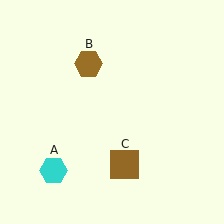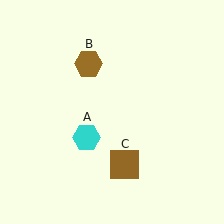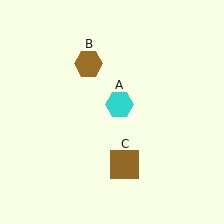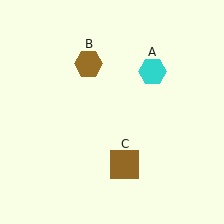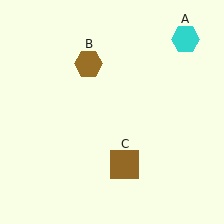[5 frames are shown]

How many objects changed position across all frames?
1 object changed position: cyan hexagon (object A).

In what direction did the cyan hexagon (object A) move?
The cyan hexagon (object A) moved up and to the right.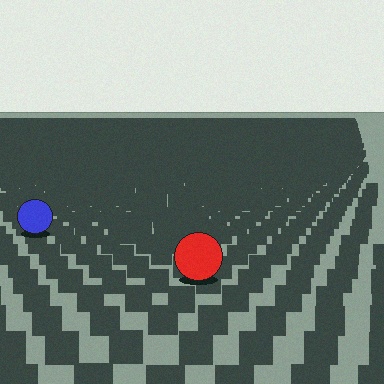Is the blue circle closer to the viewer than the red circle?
No. The red circle is closer — you can tell from the texture gradient: the ground texture is coarser near it.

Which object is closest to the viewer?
The red circle is closest. The texture marks near it are larger and more spread out.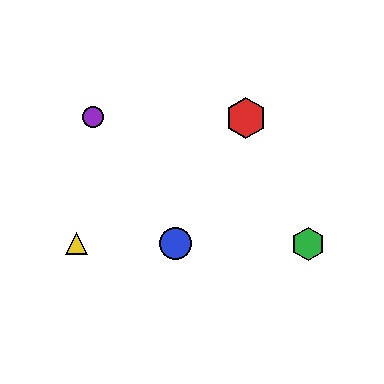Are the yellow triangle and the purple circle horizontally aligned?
No, the yellow triangle is at y≈244 and the purple circle is at y≈117.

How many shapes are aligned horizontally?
3 shapes (the blue circle, the green hexagon, the yellow triangle) are aligned horizontally.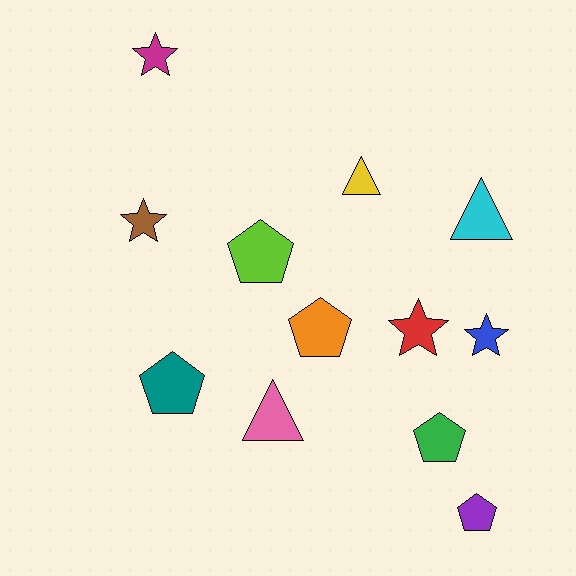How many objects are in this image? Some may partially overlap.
There are 12 objects.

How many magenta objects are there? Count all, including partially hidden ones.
There is 1 magenta object.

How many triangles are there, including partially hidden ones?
There are 3 triangles.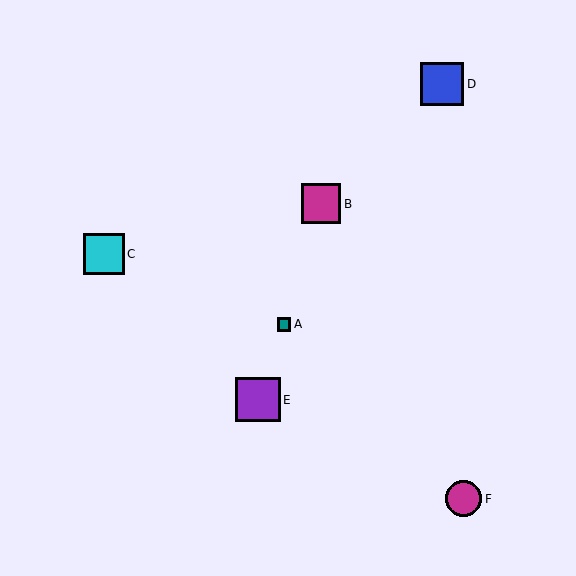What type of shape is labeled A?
Shape A is a teal square.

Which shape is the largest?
The purple square (labeled E) is the largest.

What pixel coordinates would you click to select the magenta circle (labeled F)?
Click at (464, 499) to select the magenta circle F.